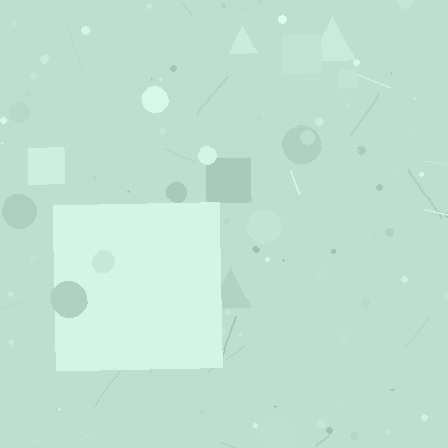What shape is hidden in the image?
A square is hidden in the image.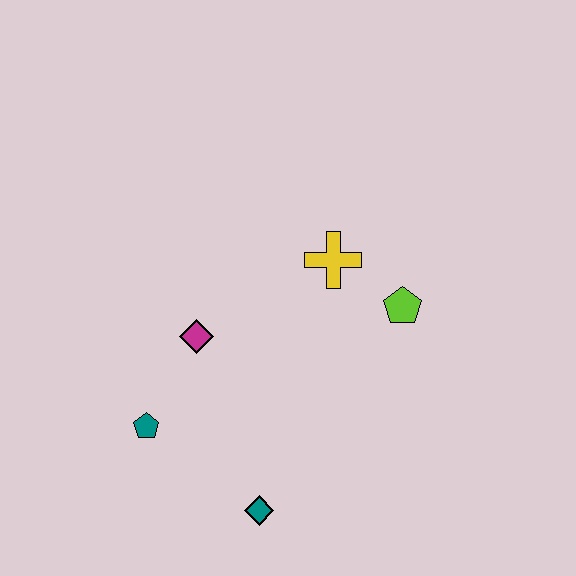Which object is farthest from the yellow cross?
The teal diamond is farthest from the yellow cross.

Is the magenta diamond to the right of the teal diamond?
No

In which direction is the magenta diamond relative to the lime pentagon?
The magenta diamond is to the left of the lime pentagon.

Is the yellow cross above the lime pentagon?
Yes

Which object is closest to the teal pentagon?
The magenta diamond is closest to the teal pentagon.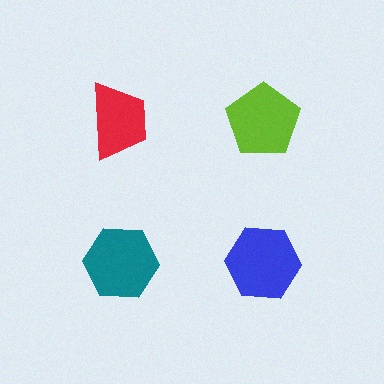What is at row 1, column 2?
A lime pentagon.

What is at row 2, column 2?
A blue hexagon.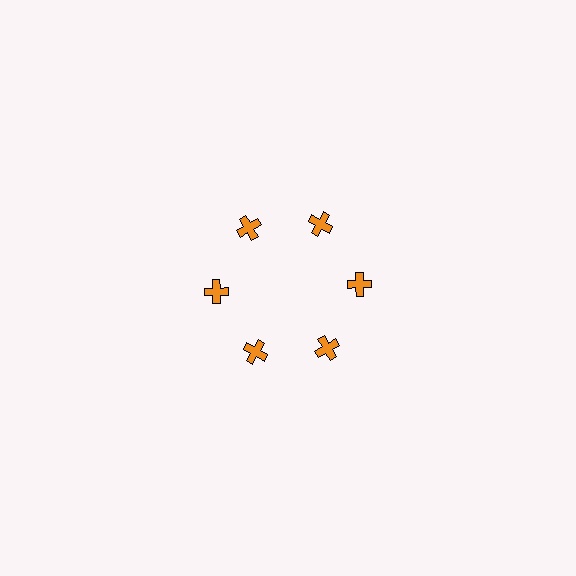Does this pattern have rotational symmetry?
Yes, this pattern has 6-fold rotational symmetry. It looks the same after rotating 60 degrees around the center.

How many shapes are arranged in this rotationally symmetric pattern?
There are 6 shapes, arranged in 6 groups of 1.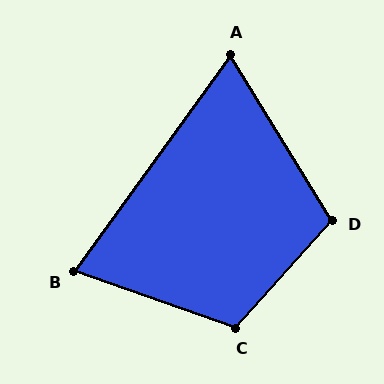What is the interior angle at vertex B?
Approximately 73 degrees (acute).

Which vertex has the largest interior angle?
C, at approximately 113 degrees.